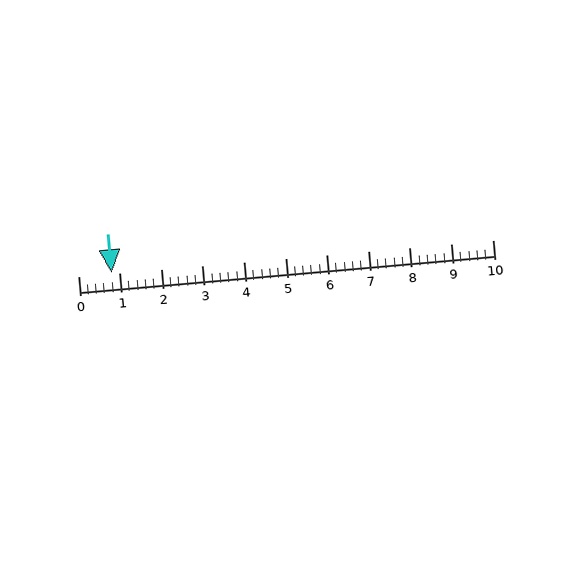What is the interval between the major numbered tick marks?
The major tick marks are spaced 1 units apart.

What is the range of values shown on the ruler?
The ruler shows values from 0 to 10.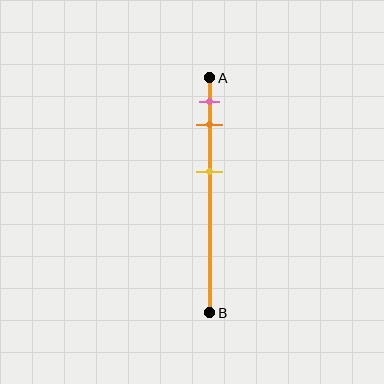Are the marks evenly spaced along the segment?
No, the marks are not evenly spaced.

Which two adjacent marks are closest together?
The pink and orange marks are the closest adjacent pair.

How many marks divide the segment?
There are 3 marks dividing the segment.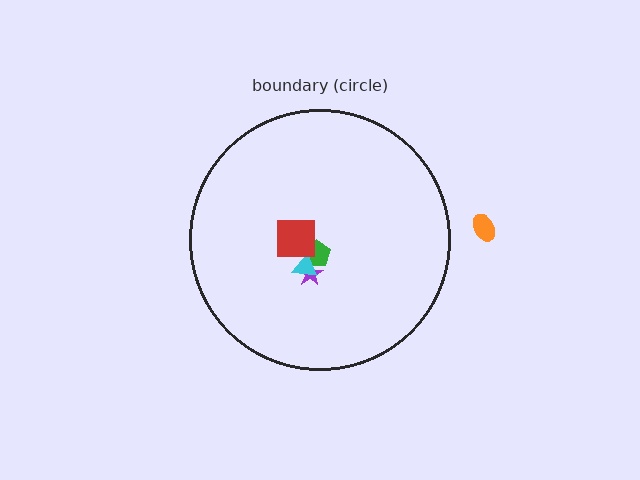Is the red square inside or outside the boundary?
Inside.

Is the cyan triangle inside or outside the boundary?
Inside.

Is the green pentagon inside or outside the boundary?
Inside.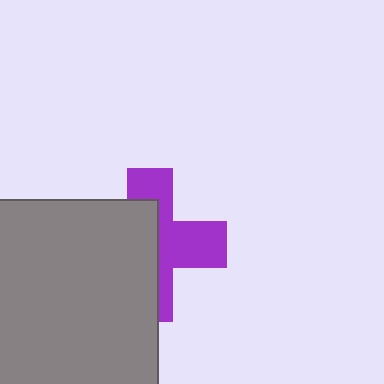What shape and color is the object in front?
The object in front is a gray square.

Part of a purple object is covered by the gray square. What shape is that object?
It is a cross.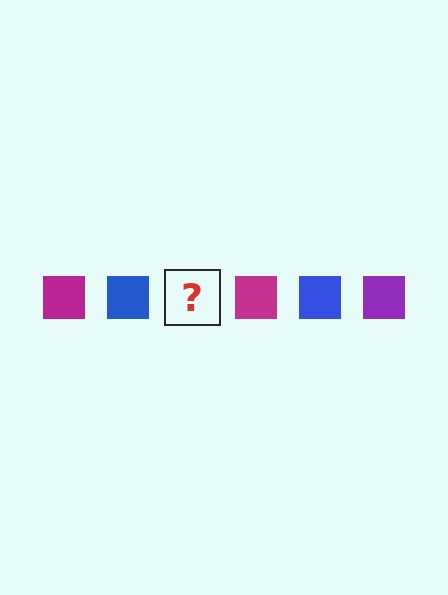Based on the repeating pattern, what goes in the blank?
The blank should be a purple square.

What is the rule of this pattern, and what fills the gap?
The rule is that the pattern cycles through magenta, blue, purple squares. The gap should be filled with a purple square.